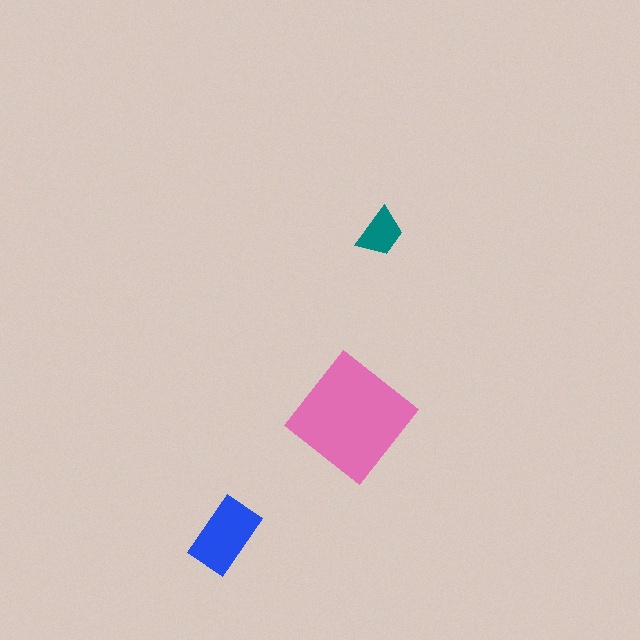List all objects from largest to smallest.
The pink diamond, the blue rectangle, the teal trapezoid.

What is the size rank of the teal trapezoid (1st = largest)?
3rd.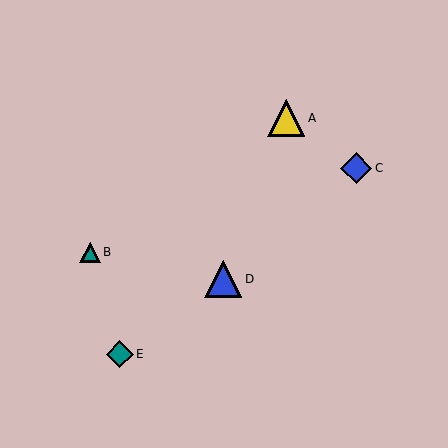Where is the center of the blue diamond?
The center of the blue diamond is at (356, 168).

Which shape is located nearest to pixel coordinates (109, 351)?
The teal diamond (labeled E) at (120, 354) is nearest to that location.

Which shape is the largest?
The yellow triangle (labeled A) is the largest.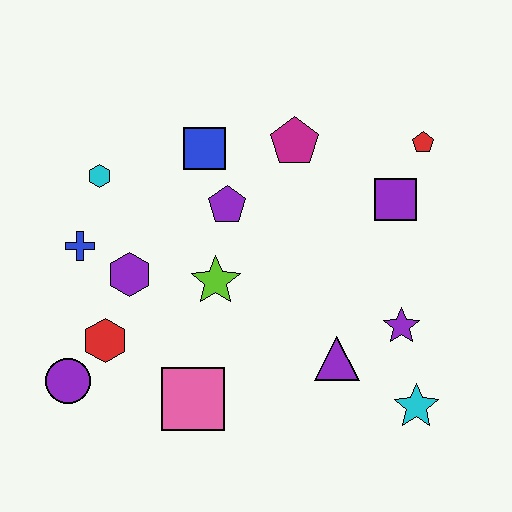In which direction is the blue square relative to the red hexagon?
The blue square is above the red hexagon.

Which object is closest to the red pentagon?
The purple square is closest to the red pentagon.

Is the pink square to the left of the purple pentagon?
Yes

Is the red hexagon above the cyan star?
Yes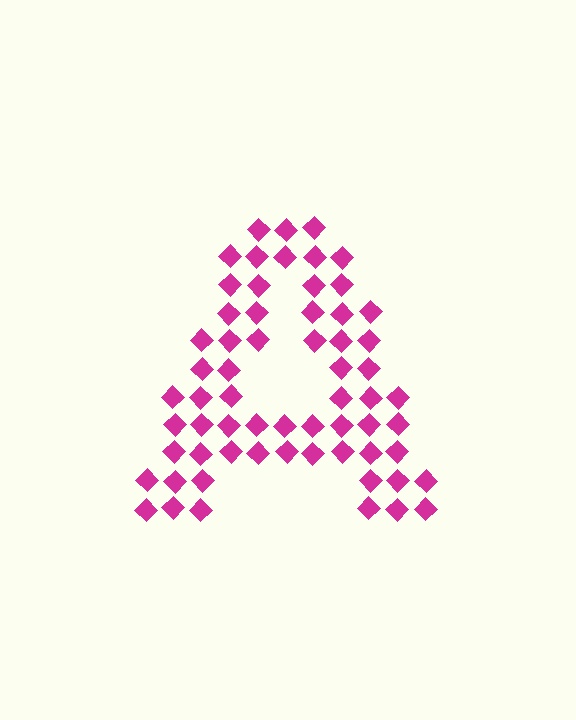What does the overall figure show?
The overall figure shows the letter A.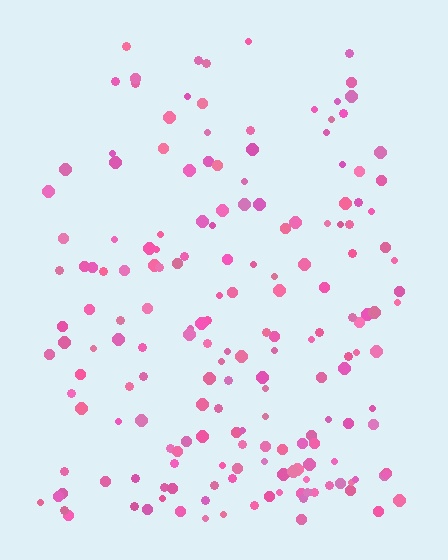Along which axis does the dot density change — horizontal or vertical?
Vertical.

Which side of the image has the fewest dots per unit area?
The top.